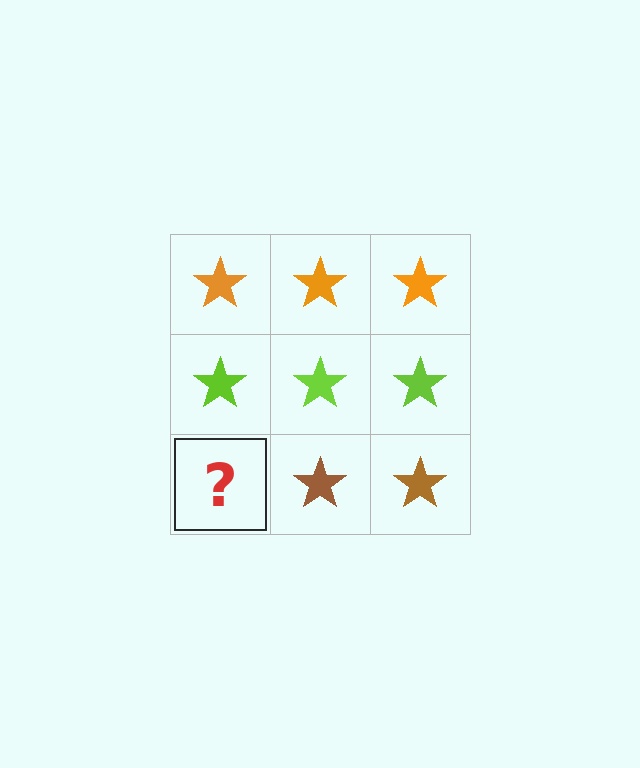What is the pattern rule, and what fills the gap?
The rule is that each row has a consistent color. The gap should be filled with a brown star.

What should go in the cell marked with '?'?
The missing cell should contain a brown star.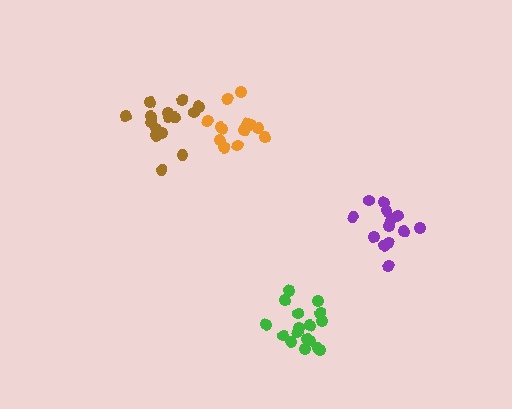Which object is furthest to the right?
The purple cluster is rightmost.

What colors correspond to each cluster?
The clusters are colored: brown, green, orange, purple.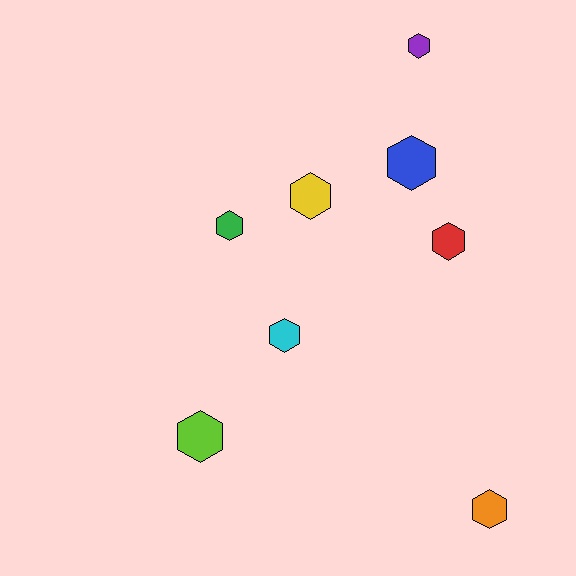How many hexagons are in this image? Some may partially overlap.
There are 8 hexagons.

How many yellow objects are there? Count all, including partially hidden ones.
There is 1 yellow object.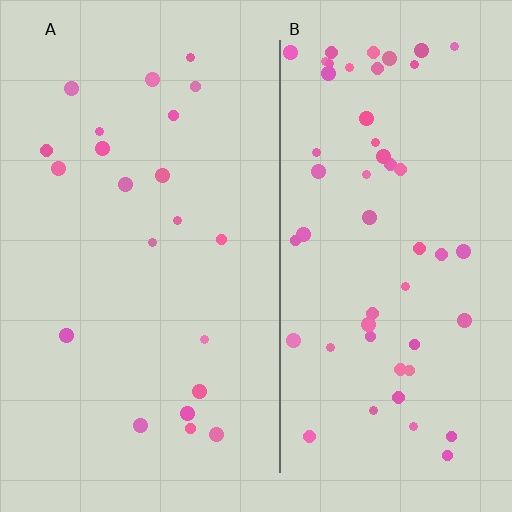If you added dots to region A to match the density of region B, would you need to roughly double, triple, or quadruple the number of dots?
Approximately double.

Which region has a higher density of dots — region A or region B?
B (the right).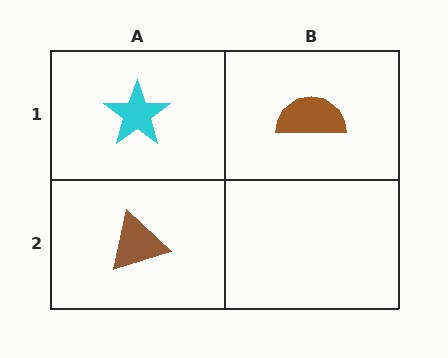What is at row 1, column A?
A cyan star.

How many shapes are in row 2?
1 shape.